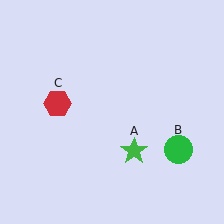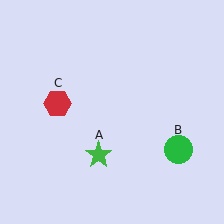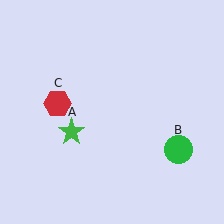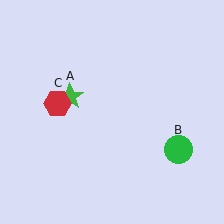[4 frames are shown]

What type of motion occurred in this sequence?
The green star (object A) rotated clockwise around the center of the scene.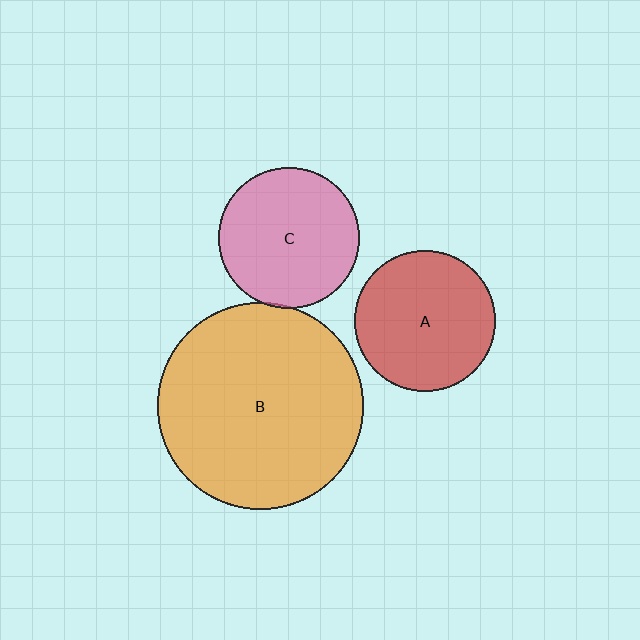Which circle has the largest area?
Circle B (orange).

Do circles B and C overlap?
Yes.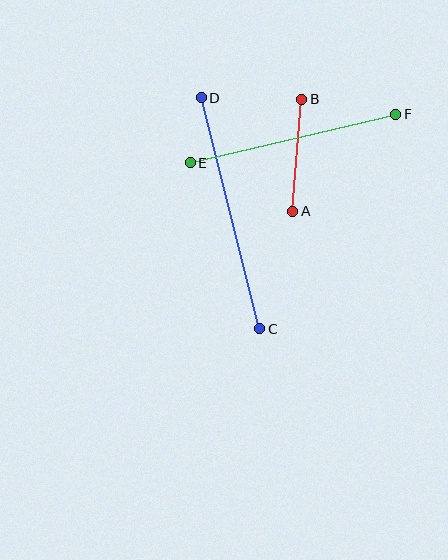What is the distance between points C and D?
The distance is approximately 238 pixels.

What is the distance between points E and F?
The distance is approximately 211 pixels.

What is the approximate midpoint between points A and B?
The midpoint is at approximately (297, 155) pixels.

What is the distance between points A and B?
The distance is approximately 113 pixels.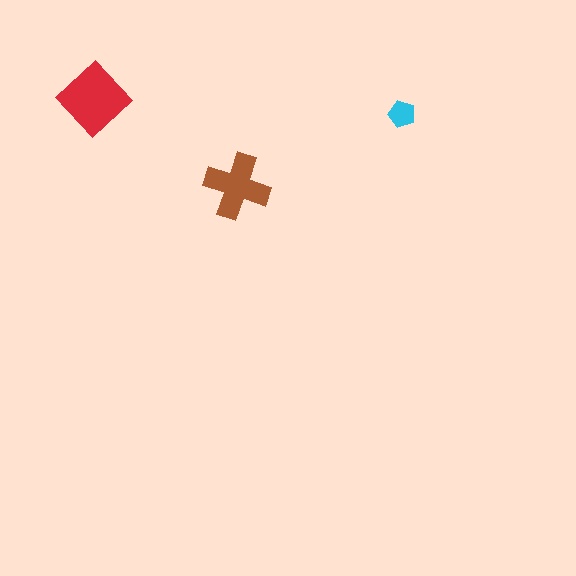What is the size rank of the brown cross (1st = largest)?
2nd.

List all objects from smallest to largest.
The cyan pentagon, the brown cross, the red diamond.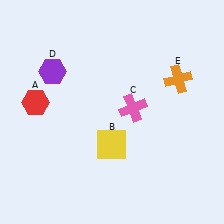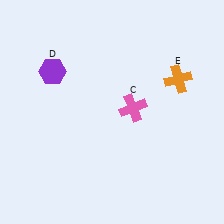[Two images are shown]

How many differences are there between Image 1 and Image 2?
There are 2 differences between the two images.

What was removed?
The yellow square (B), the red hexagon (A) were removed in Image 2.